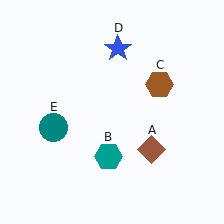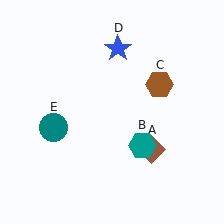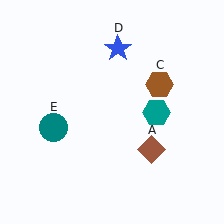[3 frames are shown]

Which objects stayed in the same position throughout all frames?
Brown diamond (object A) and brown hexagon (object C) and blue star (object D) and teal circle (object E) remained stationary.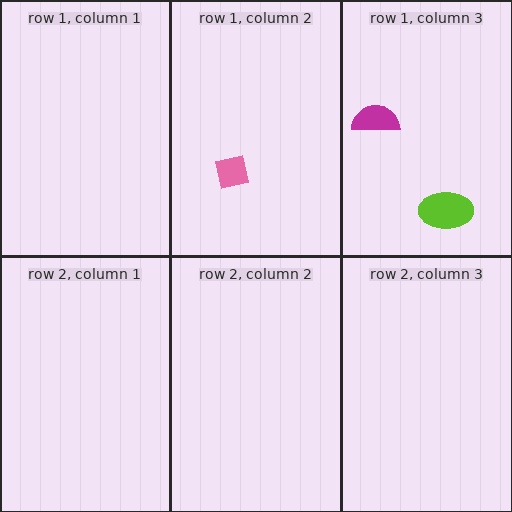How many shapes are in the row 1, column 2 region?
1.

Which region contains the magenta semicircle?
The row 1, column 3 region.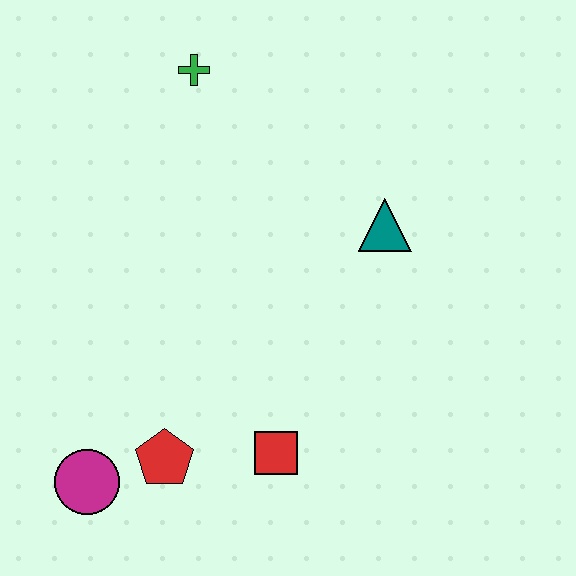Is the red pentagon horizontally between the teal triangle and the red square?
No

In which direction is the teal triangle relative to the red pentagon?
The teal triangle is above the red pentagon.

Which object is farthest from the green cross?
The magenta circle is farthest from the green cross.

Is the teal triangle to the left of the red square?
No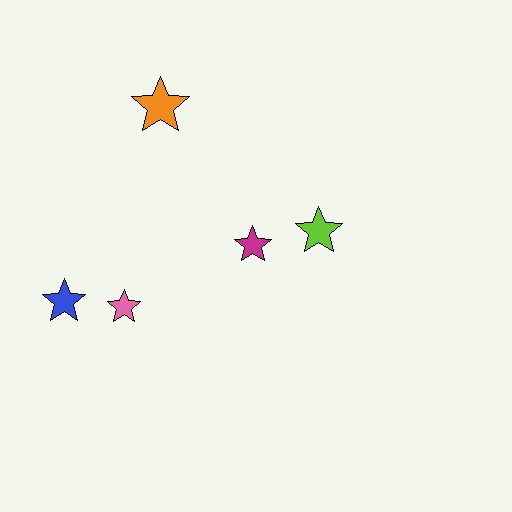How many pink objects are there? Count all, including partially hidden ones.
There is 1 pink object.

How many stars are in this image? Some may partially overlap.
There are 5 stars.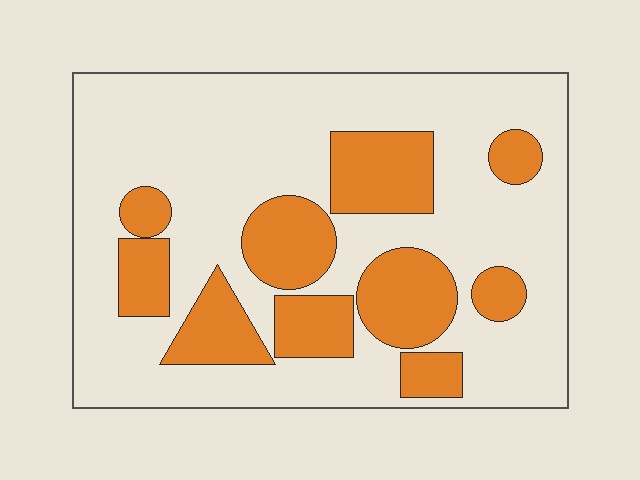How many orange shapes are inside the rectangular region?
10.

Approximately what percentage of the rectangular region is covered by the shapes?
Approximately 30%.